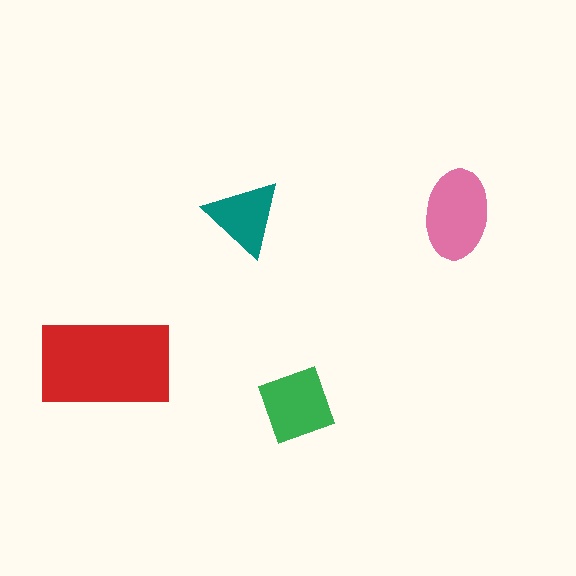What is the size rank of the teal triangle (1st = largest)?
4th.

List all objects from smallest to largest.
The teal triangle, the green square, the pink ellipse, the red rectangle.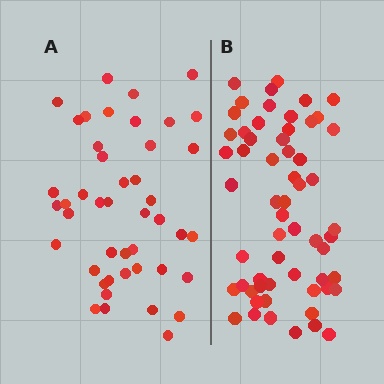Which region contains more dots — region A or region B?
Region B (the right region) has more dots.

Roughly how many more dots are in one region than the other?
Region B has approximately 15 more dots than region A.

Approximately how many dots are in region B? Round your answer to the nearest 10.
About 60 dots. (The exact count is 59, which rounds to 60.)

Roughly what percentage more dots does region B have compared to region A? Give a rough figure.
About 30% more.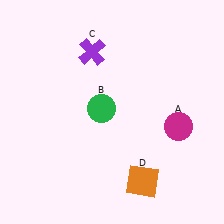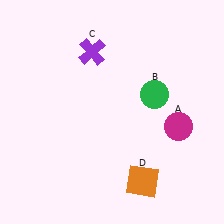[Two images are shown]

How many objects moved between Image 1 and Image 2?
1 object moved between the two images.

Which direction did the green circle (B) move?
The green circle (B) moved right.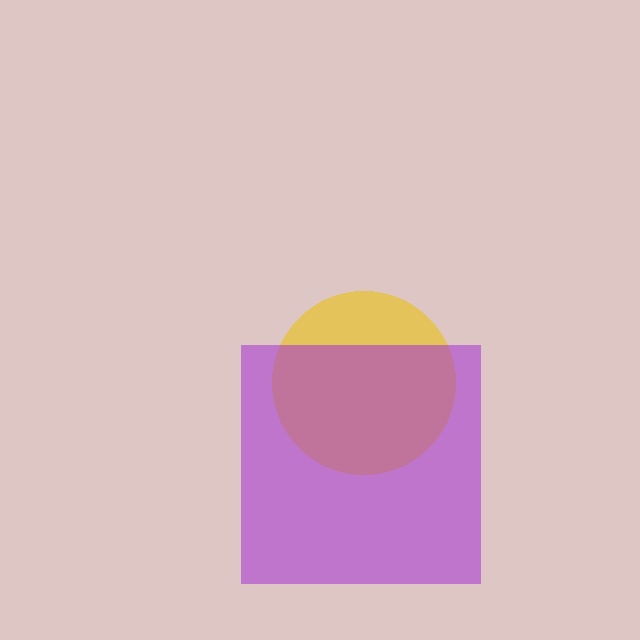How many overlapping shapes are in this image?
There are 2 overlapping shapes in the image.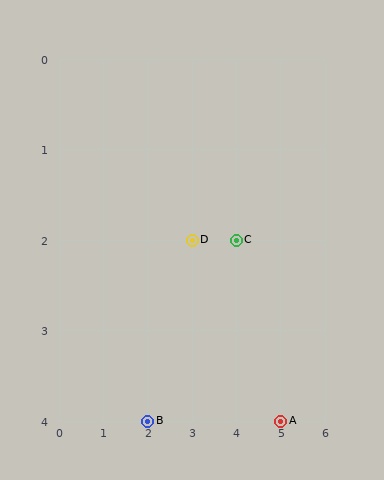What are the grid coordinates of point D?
Point D is at grid coordinates (3, 2).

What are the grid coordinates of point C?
Point C is at grid coordinates (4, 2).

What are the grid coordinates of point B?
Point B is at grid coordinates (2, 4).